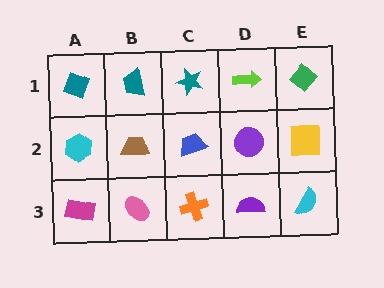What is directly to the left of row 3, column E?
A purple semicircle.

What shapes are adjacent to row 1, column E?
A yellow square (row 2, column E), a lime arrow (row 1, column D).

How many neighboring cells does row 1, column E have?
2.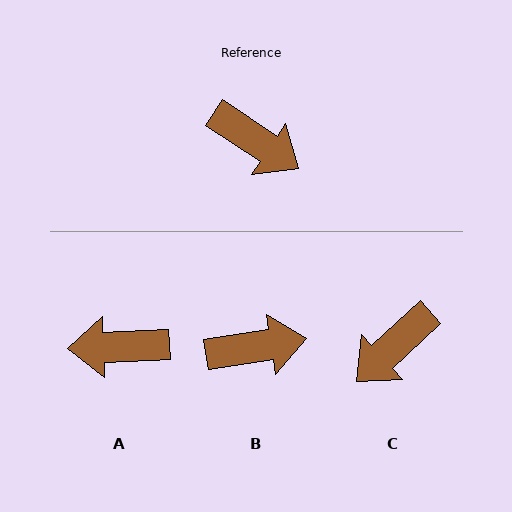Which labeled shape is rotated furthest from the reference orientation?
A, about 144 degrees away.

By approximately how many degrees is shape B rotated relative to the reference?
Approximately 42 degrees counter-clockwise.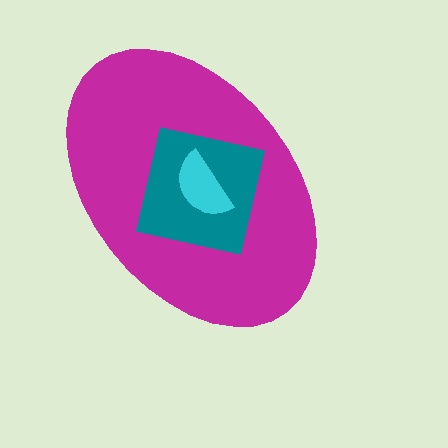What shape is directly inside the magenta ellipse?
The teal square.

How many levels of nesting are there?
3.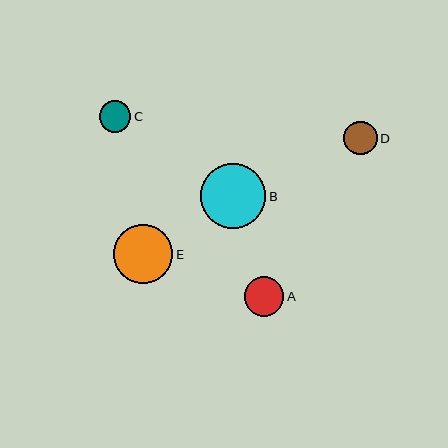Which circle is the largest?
Circle B is the largest with a size of approximately 65 pixels.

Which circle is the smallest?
Circle C is the smallest with a size of approximately 31 pixels.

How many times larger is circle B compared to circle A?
Circle B is approximately 1.7 times the size of circle A.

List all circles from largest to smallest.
From largest to smallest: B, E, A, D, C.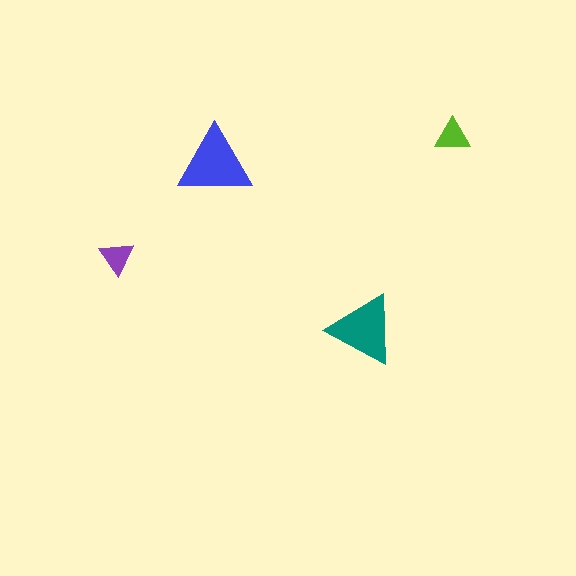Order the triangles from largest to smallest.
the blue one, the teal one, the lime one, the purple one.